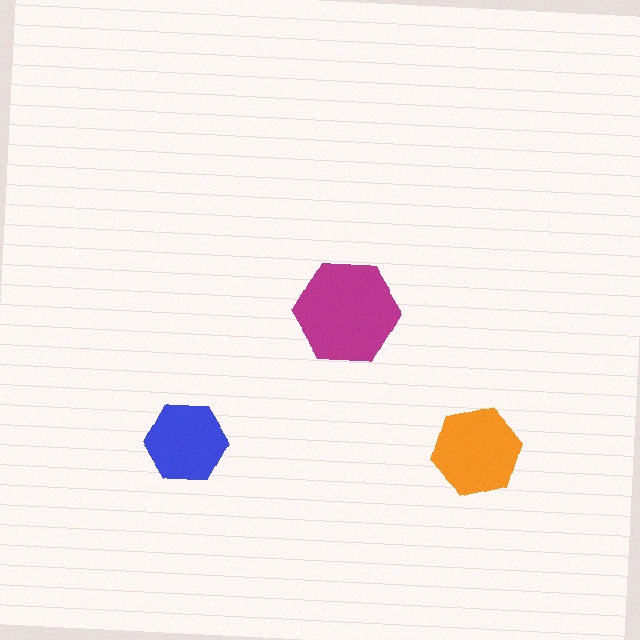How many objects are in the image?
There are 3 objects in the image.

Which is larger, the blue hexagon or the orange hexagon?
The orange one.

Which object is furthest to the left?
The blue hexagon is leftmost.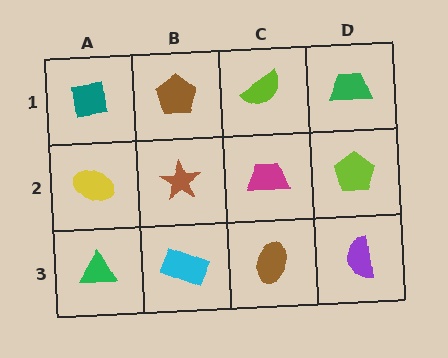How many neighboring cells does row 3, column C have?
3.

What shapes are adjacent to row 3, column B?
A brown star (row 2, column B), a green triangle (row 3, column A), a brown ellipse (row 3, column C).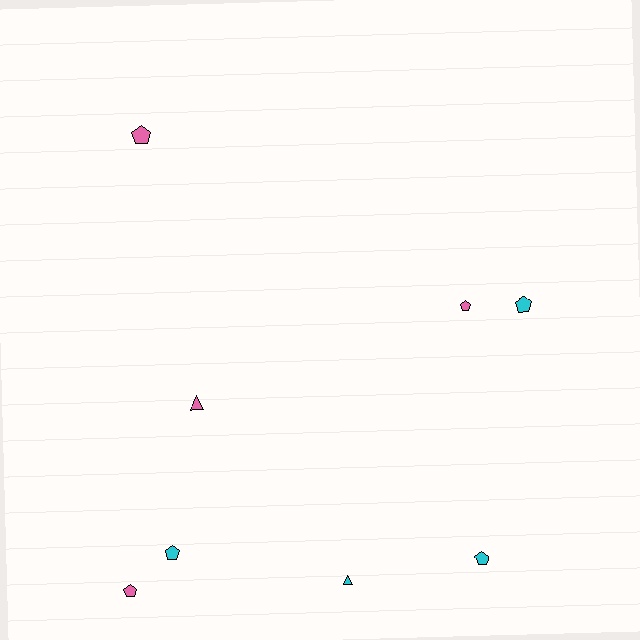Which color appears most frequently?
Cyan, with 4 objects.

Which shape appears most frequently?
Pentagon, with 6 objects.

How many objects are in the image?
There are 8 objects.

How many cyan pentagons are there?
There are 3 cyan pentagons.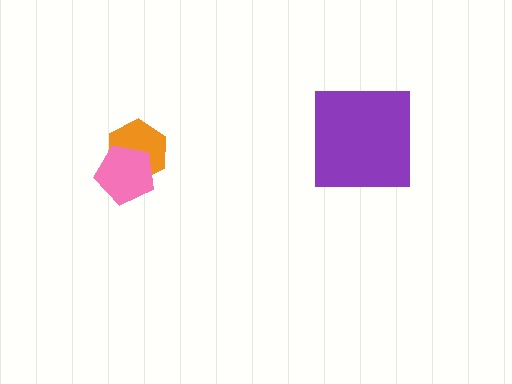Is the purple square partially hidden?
No, no other shape covers it.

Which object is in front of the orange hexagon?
The pink pentagon is in front of the orange hexagon.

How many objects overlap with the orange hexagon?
1 object overlaps with the orange hexagon.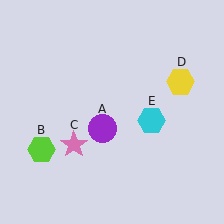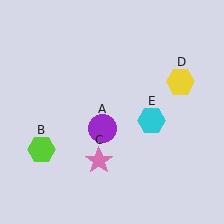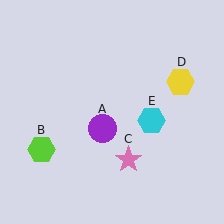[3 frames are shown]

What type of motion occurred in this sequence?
The pink star (object C) rotated counterclockwise around the center of the scene.